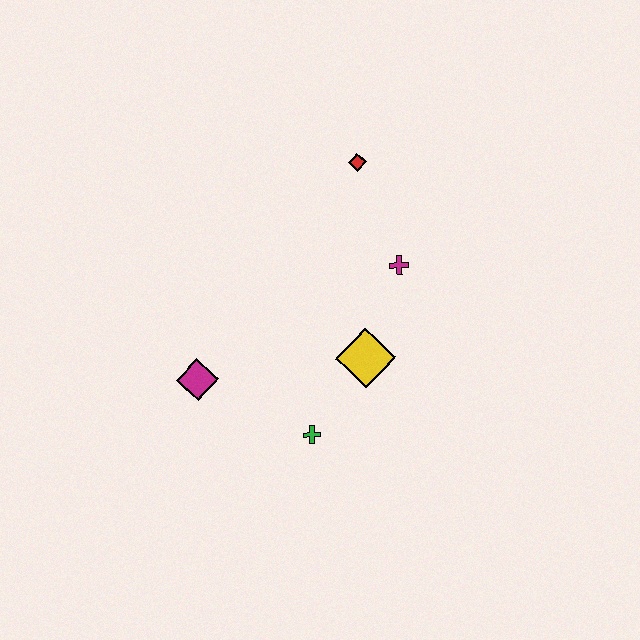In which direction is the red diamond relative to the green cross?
The red diamond is above the green cross.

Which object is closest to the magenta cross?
The yellow diamond is closest to the magenta cross.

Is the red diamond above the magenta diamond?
Yes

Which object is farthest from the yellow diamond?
The red diamond is farthest from the yellow diamond.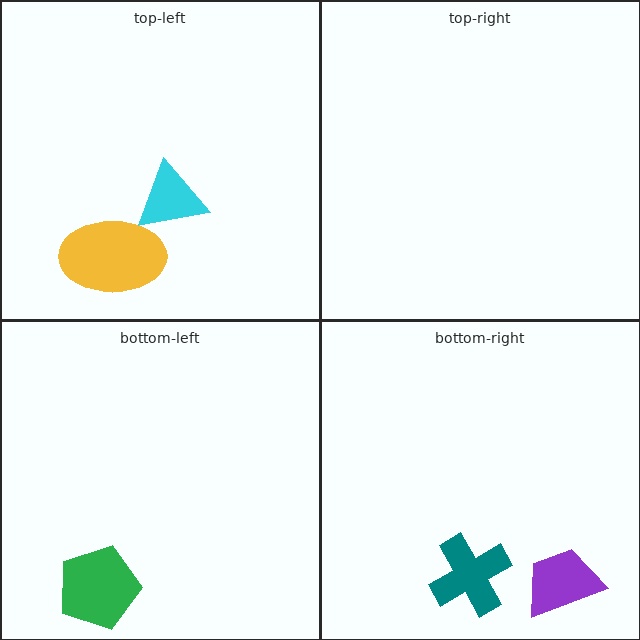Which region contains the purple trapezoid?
The bottom-right region.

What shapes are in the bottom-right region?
The teal cross, the purple trapezoid.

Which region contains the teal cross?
The bottom-right region.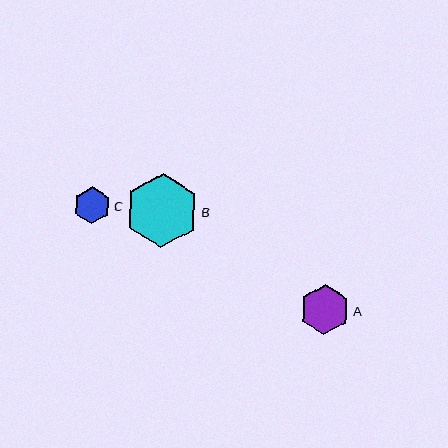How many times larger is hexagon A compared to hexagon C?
Hexagon A is approximately 1.3 times the size of hexagon C.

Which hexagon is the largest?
Hexagon B is the largest with a size of approximately 74 pixels.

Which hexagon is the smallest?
Hexagon C is the smallest with a size of approximately 37 pixels.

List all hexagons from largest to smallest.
From largest to smallest: B, A, C.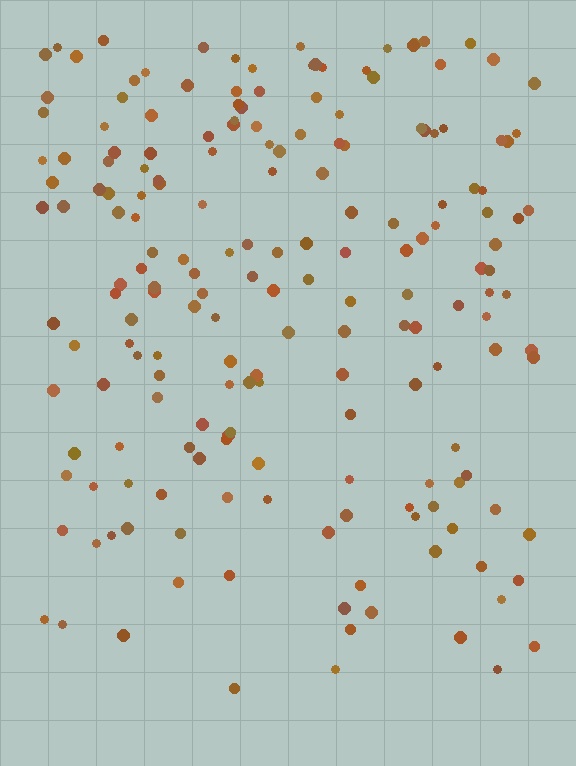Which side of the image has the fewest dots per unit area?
The bottom.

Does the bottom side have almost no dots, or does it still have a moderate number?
Still a moderate number, just noticeably fewer than the top.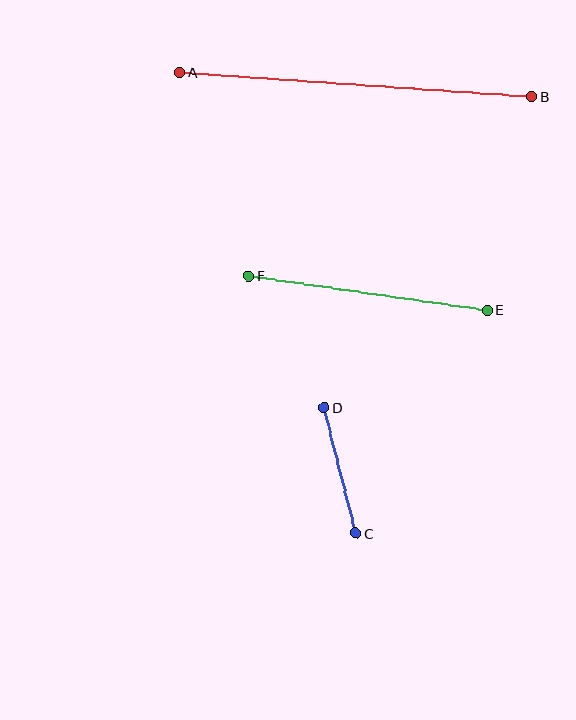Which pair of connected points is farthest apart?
Points A and B are farthest apart.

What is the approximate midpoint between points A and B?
The midpoint is at approximately (356, 84) pixels.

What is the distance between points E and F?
The distance is approximately 241 pixels.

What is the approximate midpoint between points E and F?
The midpoint is at approximately (368, 293) pixels.